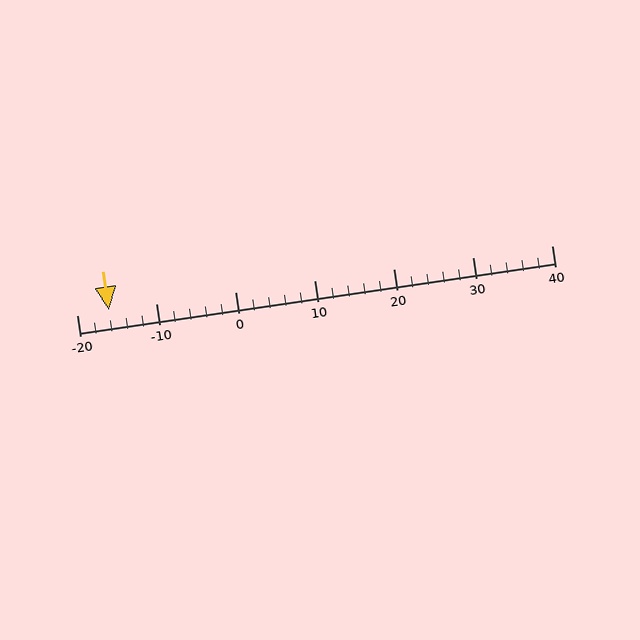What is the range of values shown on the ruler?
The ruler shows values from -20 to 40.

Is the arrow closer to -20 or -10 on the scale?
The arrow is closer to -20.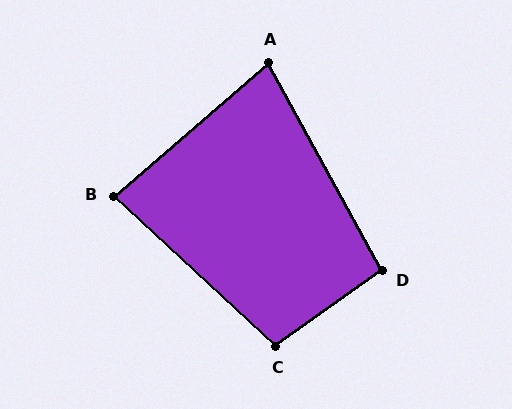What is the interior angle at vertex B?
Approximately 84 degrees (acute).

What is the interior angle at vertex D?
Approximately 96 degrees (obtuse).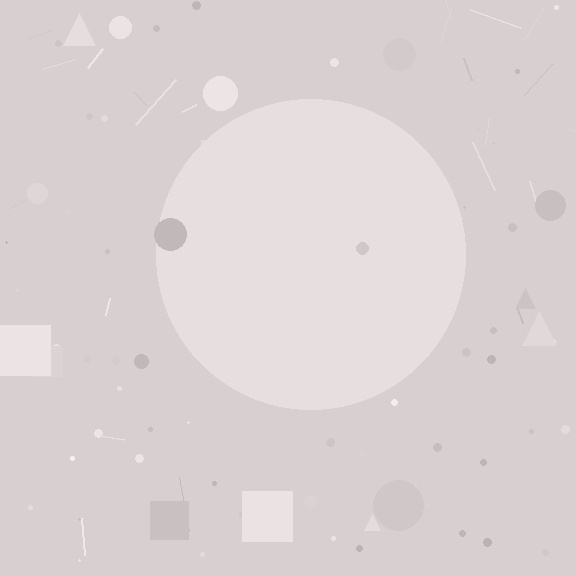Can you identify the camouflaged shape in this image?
The camouflaged shape is a circle.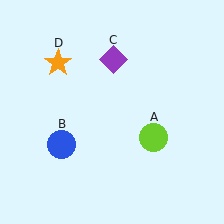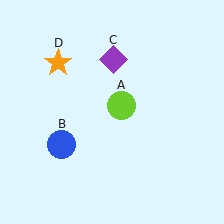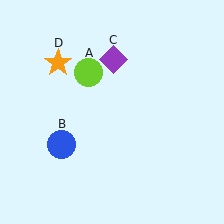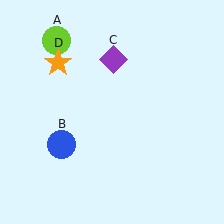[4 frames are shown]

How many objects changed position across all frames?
1 object changed position: lime circle (object A).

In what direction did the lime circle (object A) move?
The lime circle (object A) moved up and to the left.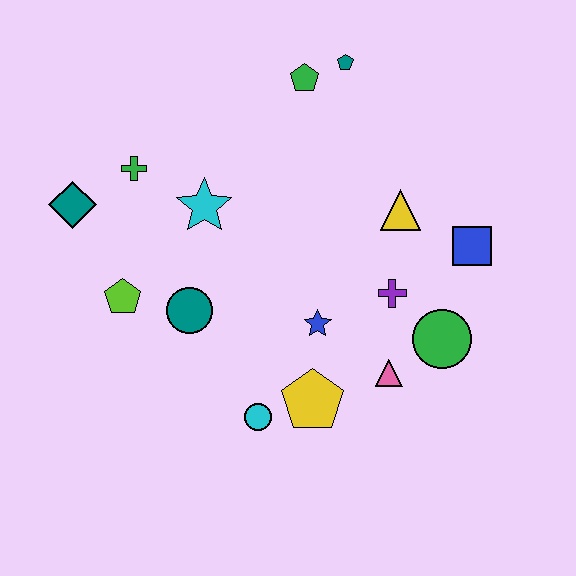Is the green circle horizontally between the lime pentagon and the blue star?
No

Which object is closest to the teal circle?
The lime pentagon is closest to the teal circle.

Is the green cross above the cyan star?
Yes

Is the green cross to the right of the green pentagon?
No